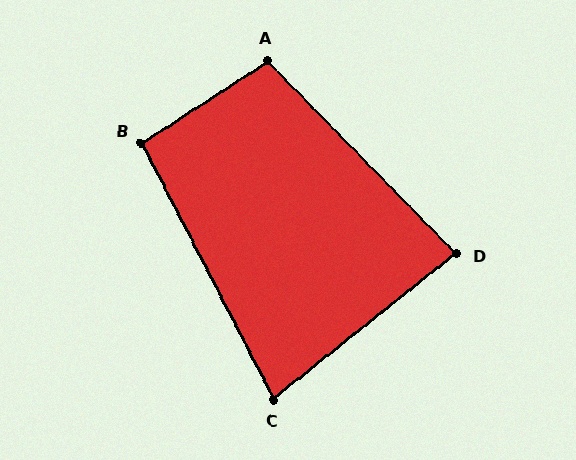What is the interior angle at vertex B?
Approximately 96 degrees (obtuse).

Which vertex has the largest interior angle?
A, at approximately 101 degrees.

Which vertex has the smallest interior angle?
C, at approximately 79 degrees.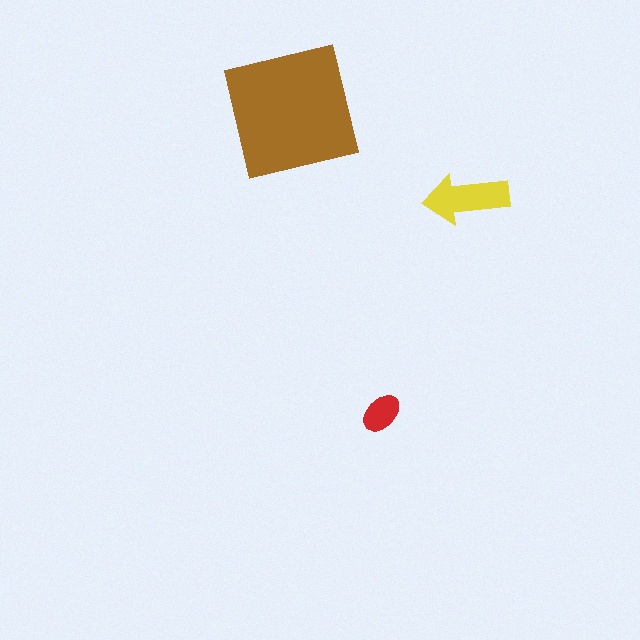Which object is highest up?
The brown square is topmost.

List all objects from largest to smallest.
The brown square, the yellow arrow, the red ellipse.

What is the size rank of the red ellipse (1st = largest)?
3rd.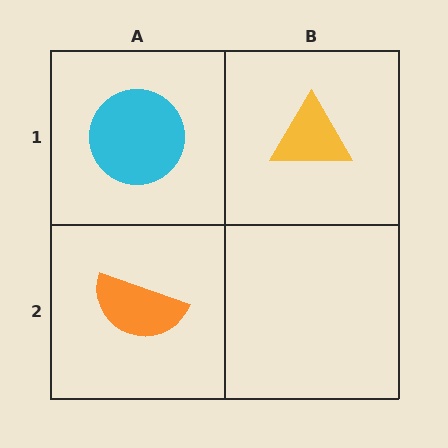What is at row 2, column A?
An orange semicircle.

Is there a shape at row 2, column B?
No, that cell is empty.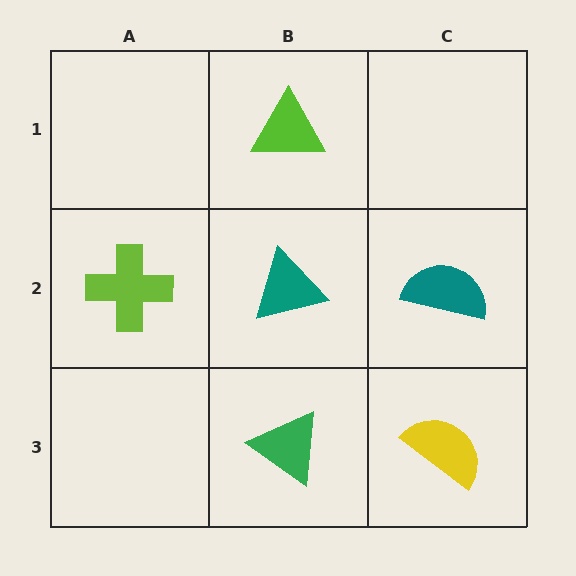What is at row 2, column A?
A lime cross.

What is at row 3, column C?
A yellow semicircle.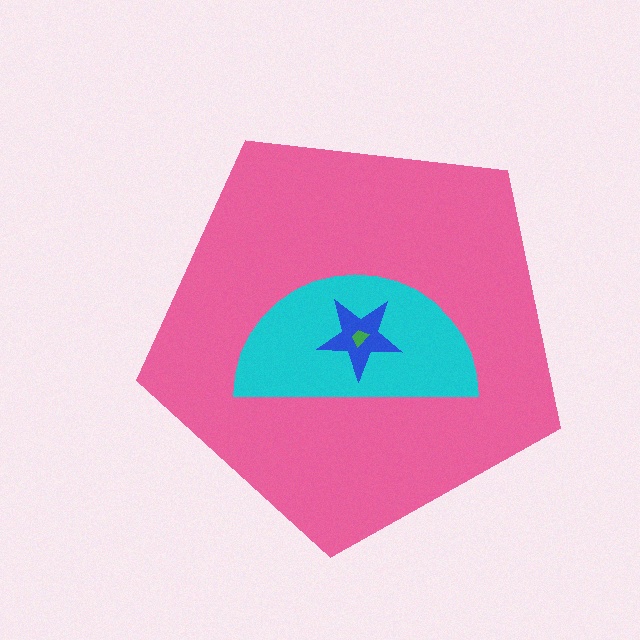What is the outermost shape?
The pink pentagon.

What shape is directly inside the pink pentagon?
The cyan semicircle.